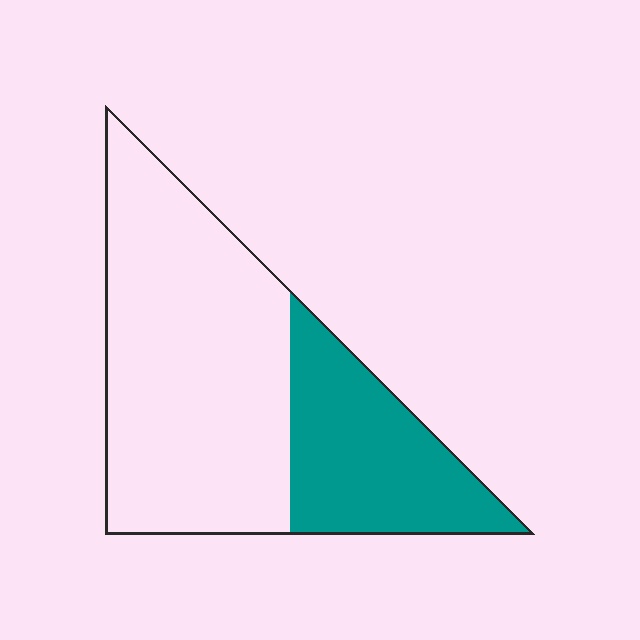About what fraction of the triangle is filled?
About one third (1/3).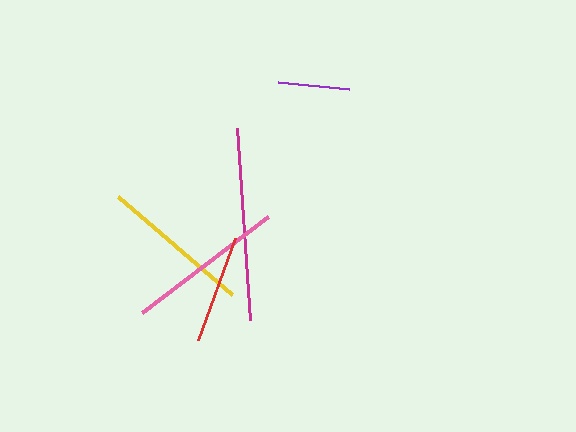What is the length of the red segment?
The red segment is approximately 108 pixels long.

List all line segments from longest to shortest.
From longest to shortest: magenta, pink, yellow, red, purple.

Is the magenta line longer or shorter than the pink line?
The magenta line is longer than the pink line.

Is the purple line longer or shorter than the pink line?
The pink line is longer than the purple line.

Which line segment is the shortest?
The purple line is the shortest at approximately 71 pixels.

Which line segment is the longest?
The magenta line is the longest at approximately 192 pixels.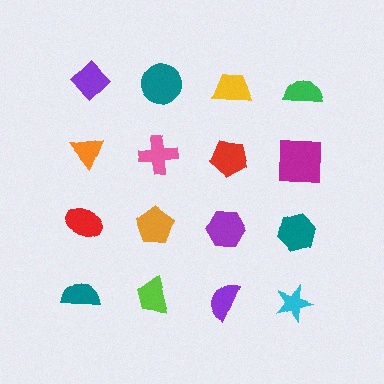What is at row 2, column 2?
A pink cross.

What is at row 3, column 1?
A red ellipse.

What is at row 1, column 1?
A purple diamond.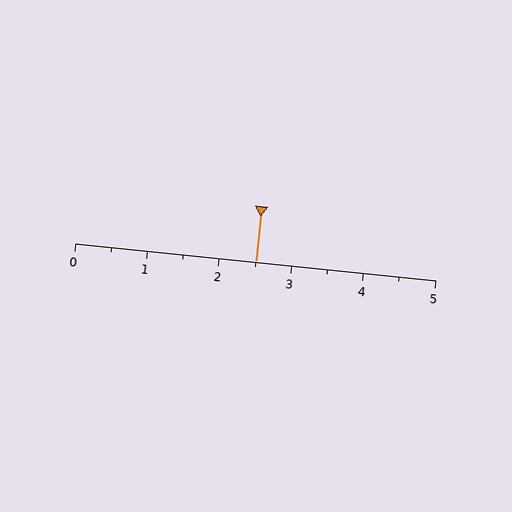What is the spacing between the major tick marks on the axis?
The major ticks are spaced 1 apart.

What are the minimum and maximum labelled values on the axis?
The axis runs from 0 to 5.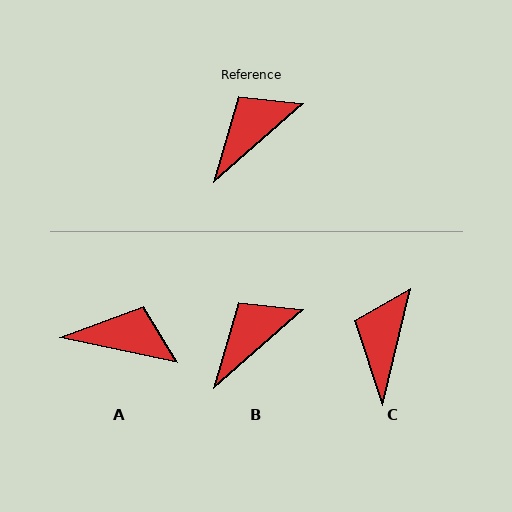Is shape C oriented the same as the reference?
No, it is off by about 35 degrees.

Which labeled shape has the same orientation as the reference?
B.